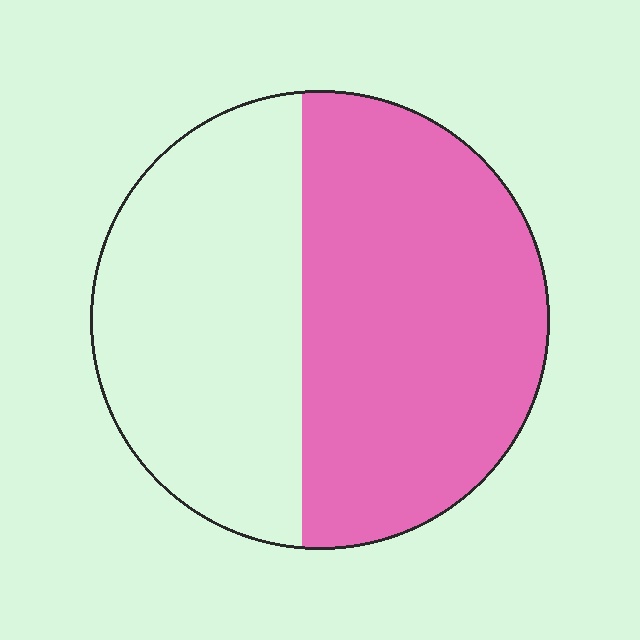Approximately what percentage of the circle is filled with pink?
Approximately 55%.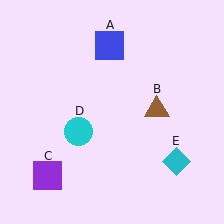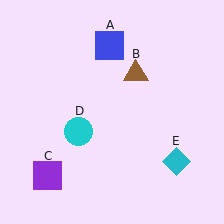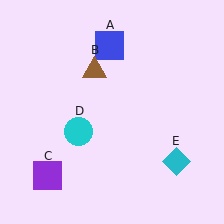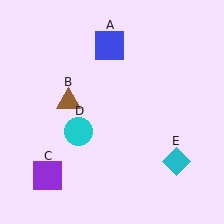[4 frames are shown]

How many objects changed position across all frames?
1 object changed position: brown triangle (object B).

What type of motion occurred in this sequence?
The brown triangle (object B) rotated counterclockwise around the center of the scene.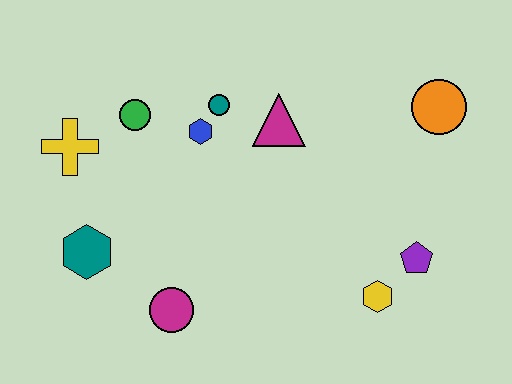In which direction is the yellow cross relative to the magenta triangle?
The yellow cross is to the left of the magenta triangle.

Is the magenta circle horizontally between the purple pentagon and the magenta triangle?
No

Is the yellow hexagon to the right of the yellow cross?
Yes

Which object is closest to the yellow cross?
The green circle is closest to the yellow cross.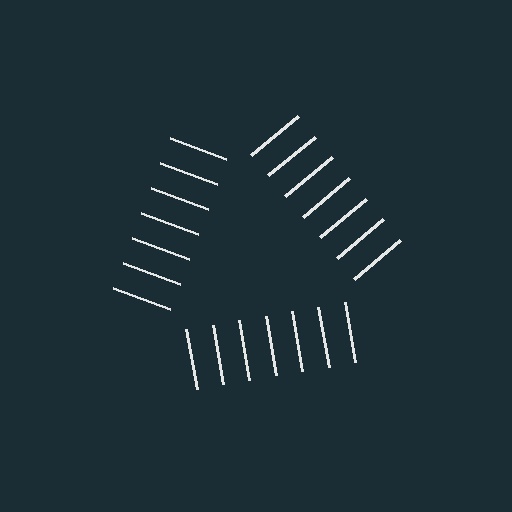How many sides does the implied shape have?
3 sides — the line-ends trace a triangle.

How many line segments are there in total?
21 — 7 along each of the 3 edges.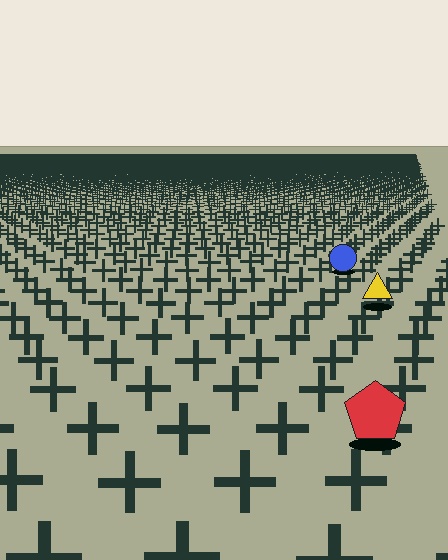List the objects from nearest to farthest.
From nearest to farthest: the red pentagon, the yellow triangle, the blue circle.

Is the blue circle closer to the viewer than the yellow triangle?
No. The yellow triangle is closer — you can tell from the texture gradient: the ground texture is coarser near it.